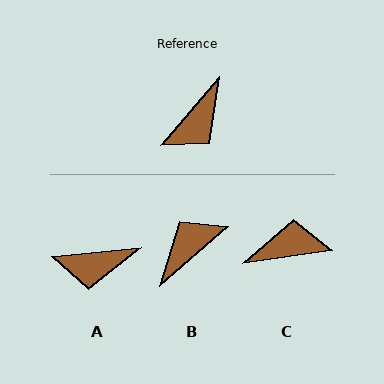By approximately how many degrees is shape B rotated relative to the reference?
Approximately 171 degrees counter-clockwise.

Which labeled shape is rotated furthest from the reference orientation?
B, about 171 degrees away.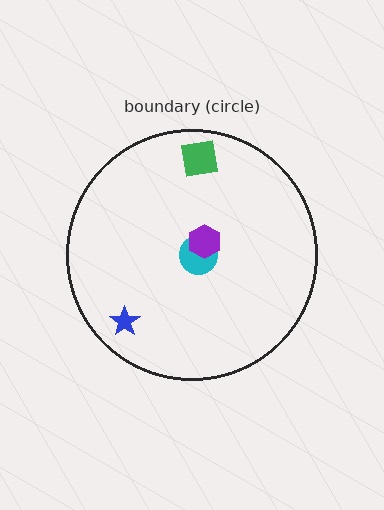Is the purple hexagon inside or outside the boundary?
Inside.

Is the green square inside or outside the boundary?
Inside.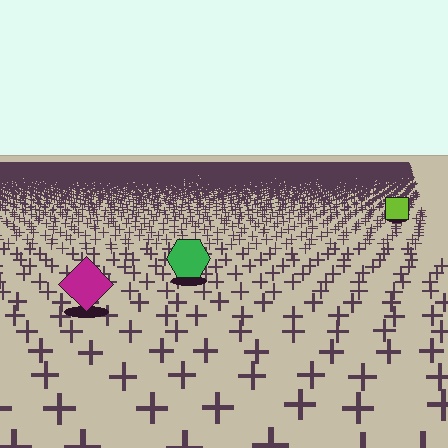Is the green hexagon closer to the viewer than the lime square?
Yes. The green hexagon is closer — you can tell from the texture gradient: the ground texture is coarser near it.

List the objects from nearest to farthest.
From nearest to farthest: the magenta diamond, the green hexagon, the lime square.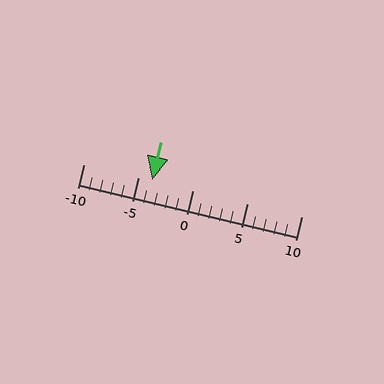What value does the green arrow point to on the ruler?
The green arrow points to approximately -4.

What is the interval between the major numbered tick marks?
The major tick marks are spaced 5 units apart.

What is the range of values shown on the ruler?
The ruler shows values from -10 to 10.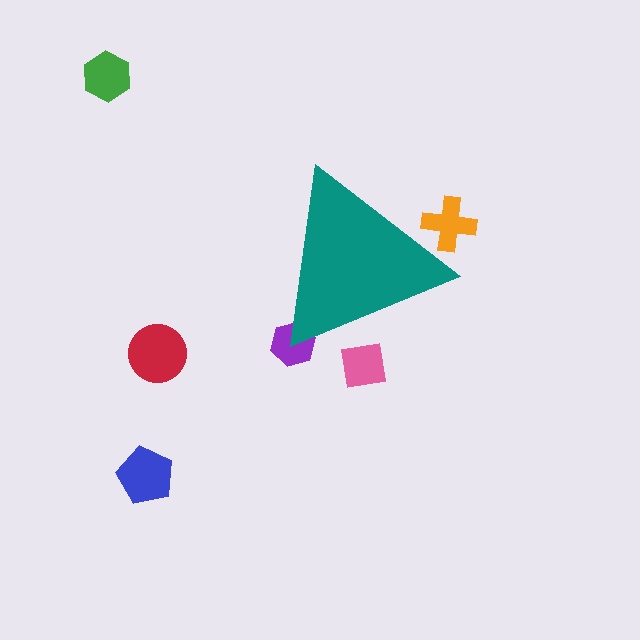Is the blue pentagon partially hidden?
No, the blue pentagon is fully visible.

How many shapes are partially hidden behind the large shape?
3 shapes are partially hidden.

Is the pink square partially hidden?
Yes, the pink square is partially hidden behind the teal triangle.